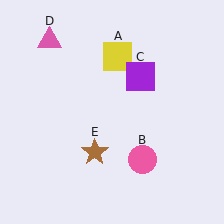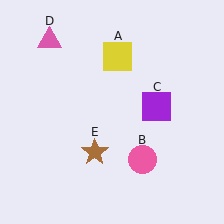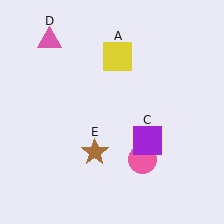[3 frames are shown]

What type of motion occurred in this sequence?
The purple square (object C) rotated clockwise around the center of the scene.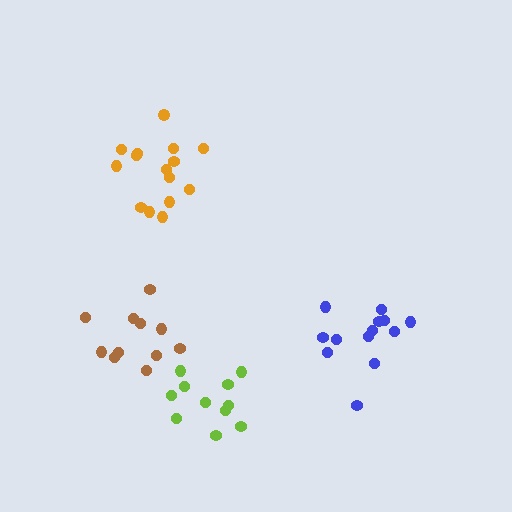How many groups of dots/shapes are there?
There are 4 groups.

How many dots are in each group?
Group 1: 15 dots, Group 2: 11 dots, Group 3: 13 dots, Group 4: 11 dots (50 total).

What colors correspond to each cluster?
The clusters are colored: orange, brown, blue, lime.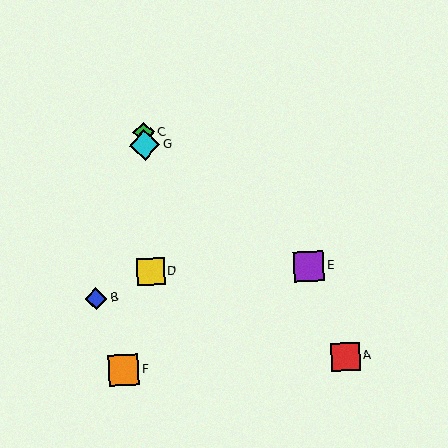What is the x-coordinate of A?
Object A is at x≈346.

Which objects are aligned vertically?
Objects C, D, G are aligned vertically.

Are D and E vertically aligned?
No, D is at x≈151 and E is at x≈309.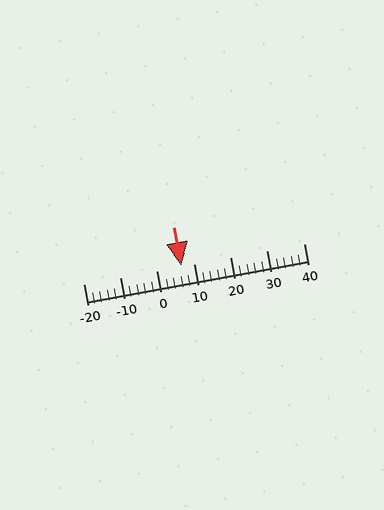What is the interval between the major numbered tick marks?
The major tick marks are spaced 10 units apart.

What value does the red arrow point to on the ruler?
The red arrow points to approximately 7.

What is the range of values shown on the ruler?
The ruler shows values from -20 to 40.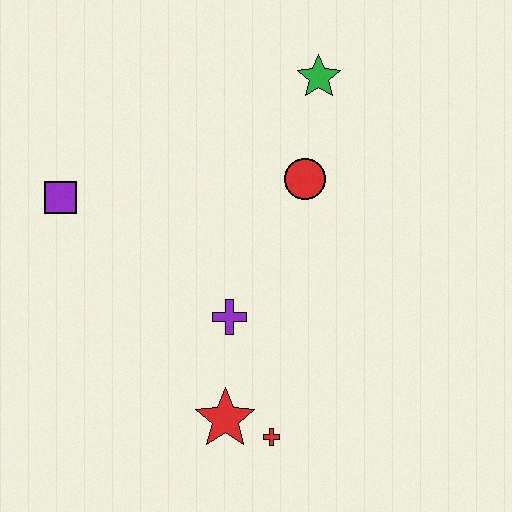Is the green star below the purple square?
No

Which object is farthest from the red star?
The green star is farthest from the red star.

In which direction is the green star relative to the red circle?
The green star is above the red circle.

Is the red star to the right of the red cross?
No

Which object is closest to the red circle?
The green star is closest to the red circle.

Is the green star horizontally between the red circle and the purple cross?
No